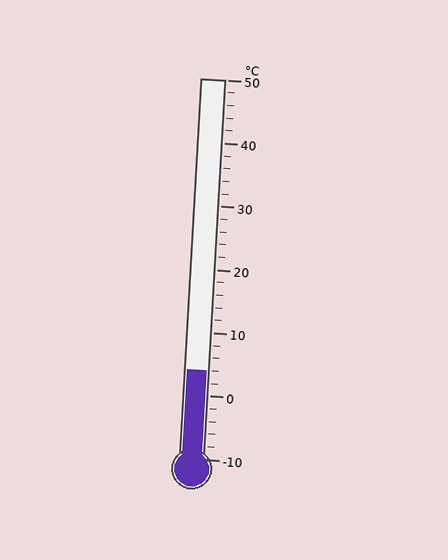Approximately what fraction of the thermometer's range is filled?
The thermometer is filled to approximately 25% of its range.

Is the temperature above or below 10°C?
The temperature is below 10°C.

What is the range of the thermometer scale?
The thermometer scale ranges from -10°C to 50°C.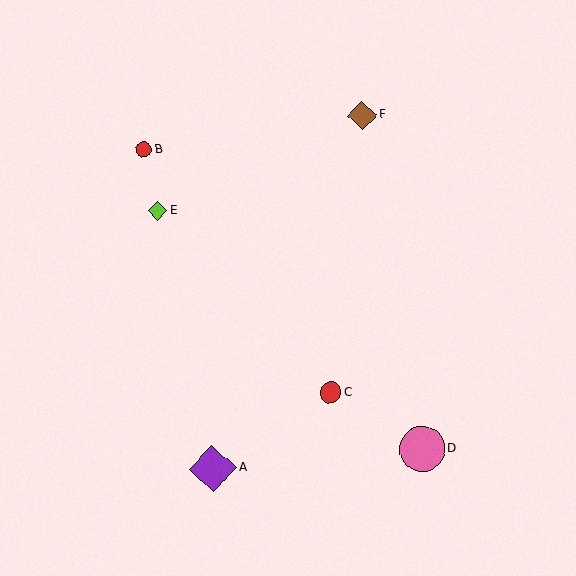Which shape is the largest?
The purple diamond (labeled A) is the largest.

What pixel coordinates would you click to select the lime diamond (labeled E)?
Click at (157, 211) to select the lime diamond E.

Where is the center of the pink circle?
The center of the pink circle is at (422, 449).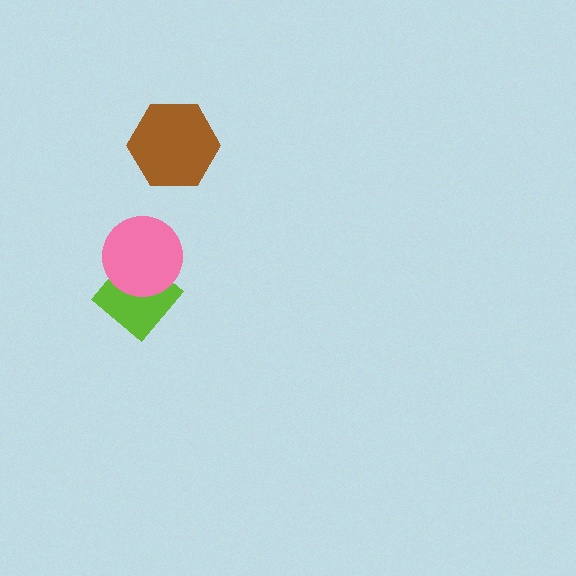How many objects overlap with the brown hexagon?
0 objects overlap with the brown hexagon.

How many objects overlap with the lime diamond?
1 object overlaps with the lime diamond.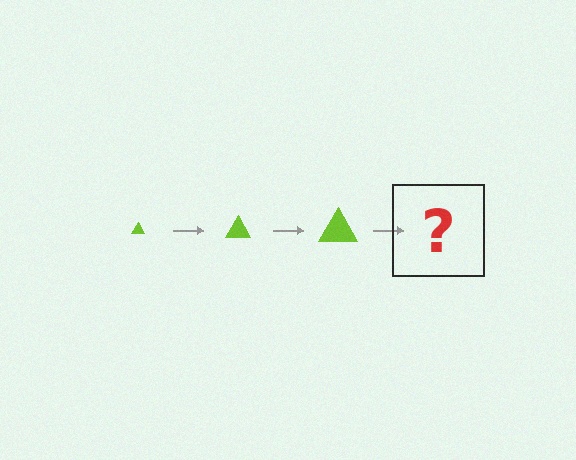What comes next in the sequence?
The next element should be a lime triangle, larger than the previous one.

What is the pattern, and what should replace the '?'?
The pattern is that the triangle gets progressively larger each step. The '?' should be a lime triangle, larger than the previous one.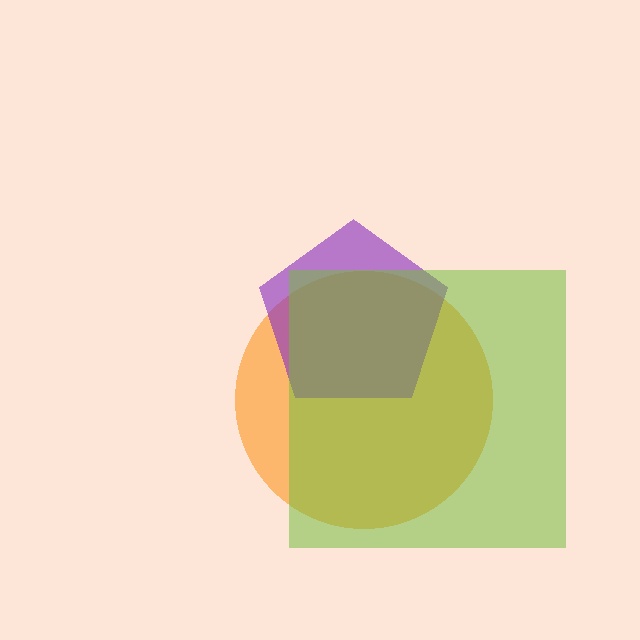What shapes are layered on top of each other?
The layered shapes are: an orange circle, a purple pentagon, a lime square.